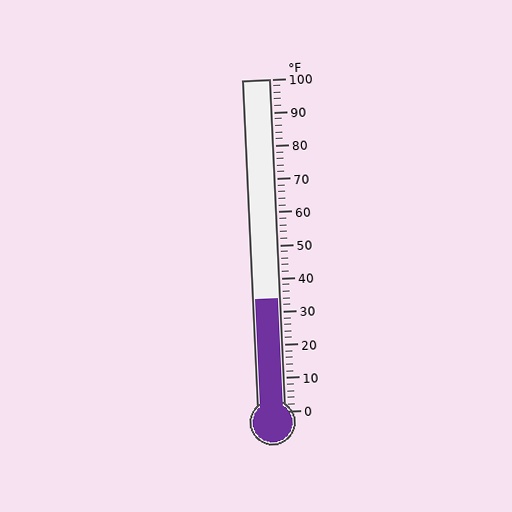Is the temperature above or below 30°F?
The temperature is above 30°F.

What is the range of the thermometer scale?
The thermometer scale ranges from 0°F to 100°F.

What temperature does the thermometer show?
The thermometer shows approximately 34°F.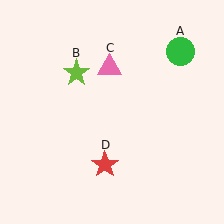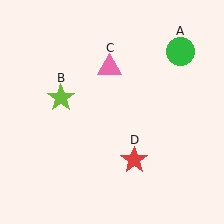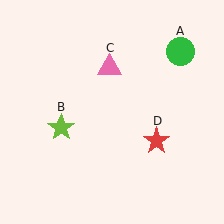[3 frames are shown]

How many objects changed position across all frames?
2 objects changed position: lime star (object B), red star (object D).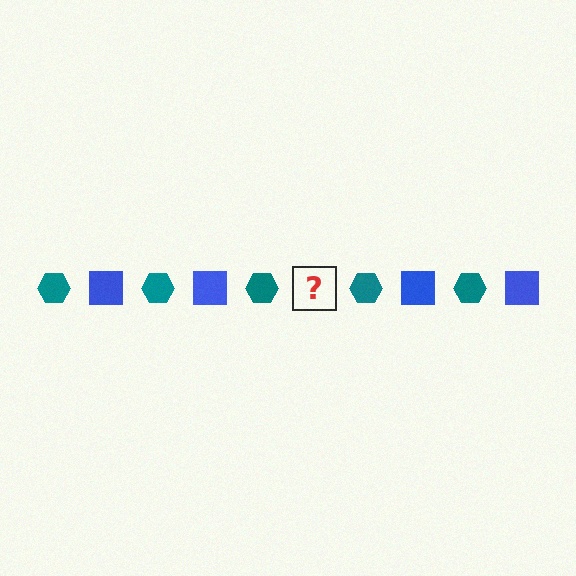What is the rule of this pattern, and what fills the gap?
The rule is that the pattern alternates between teal hexagon and blue square. The gap should be filled with a blue square.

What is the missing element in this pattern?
The missing element is a blue square.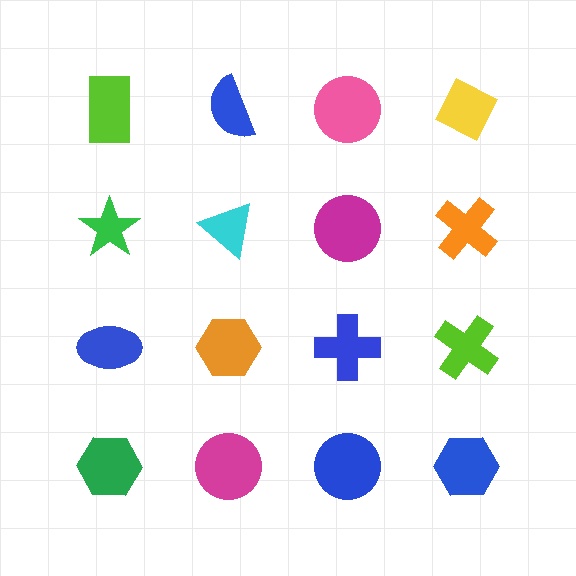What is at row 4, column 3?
A blue circle.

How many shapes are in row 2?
4 shapes.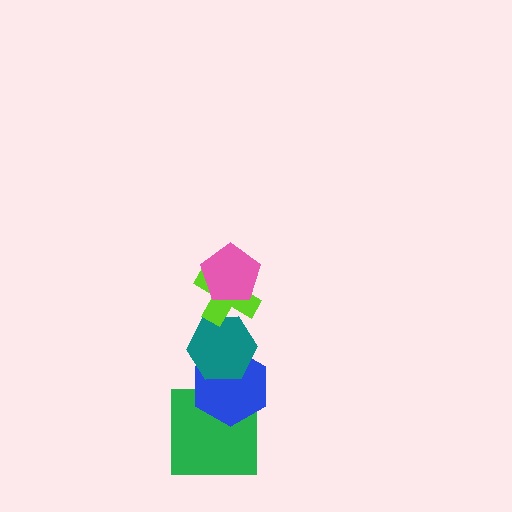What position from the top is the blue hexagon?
The blue hexagon is 4th from the top.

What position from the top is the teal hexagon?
The teal hexagon is 3rd from the top.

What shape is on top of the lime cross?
The pink pentagon is on top of the lime cross.